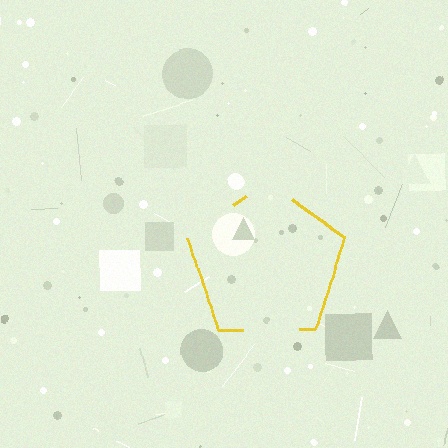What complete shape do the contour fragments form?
The contour fragments form a pentagon.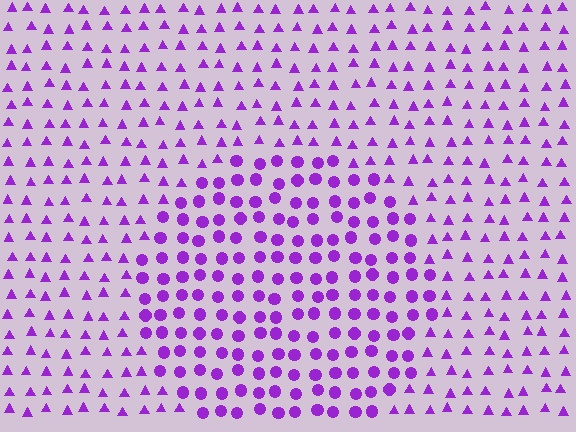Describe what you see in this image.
The image is filled with small purple elements arranged in a uniform grid. A circle-shaped region contains circles, while the surrounding area contains triangles. The boundary is defined purely by the change in element shape.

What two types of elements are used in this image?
The image uses circles inside the circle region and triangles outside it.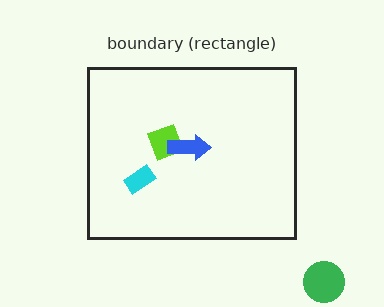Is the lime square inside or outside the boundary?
Inside.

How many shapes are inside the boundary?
3 inside, 1 outside.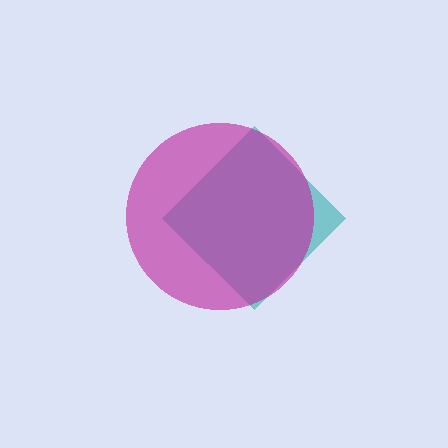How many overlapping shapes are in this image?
There are 2 overlapping shapes in the image.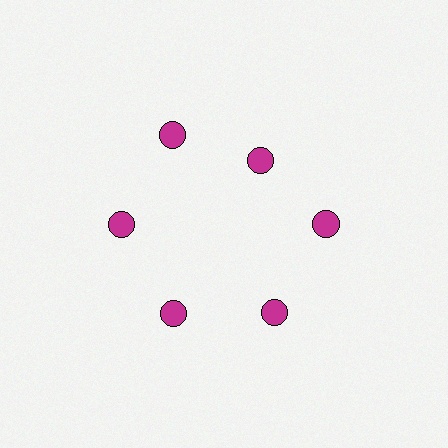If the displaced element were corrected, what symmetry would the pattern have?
It would have 6-fold rotational symmetry — the pattern would map onto itself every 60 degrees.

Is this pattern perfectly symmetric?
No. The 6 magenta circles are arranged in a ring, but one element near the 1 o'clock position is pulled inward toward the center, breaking the 6-fold rotational symmetry.